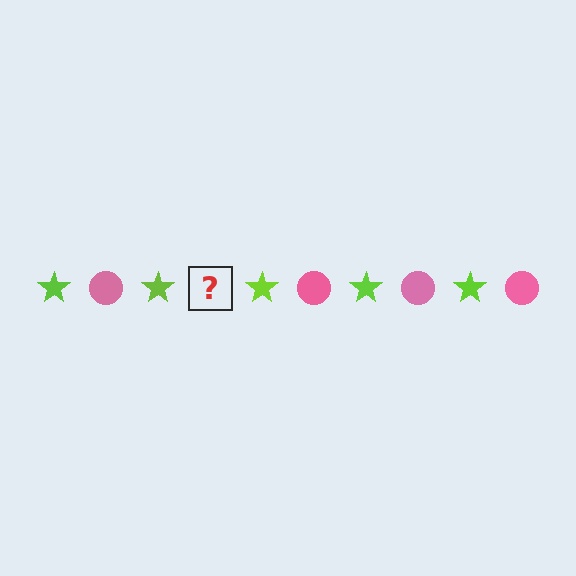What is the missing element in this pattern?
The missing element is a pink circle.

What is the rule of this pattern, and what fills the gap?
The rule is that the pattern alternates between lime star and pink circle. The gap should be filled with a pink circle.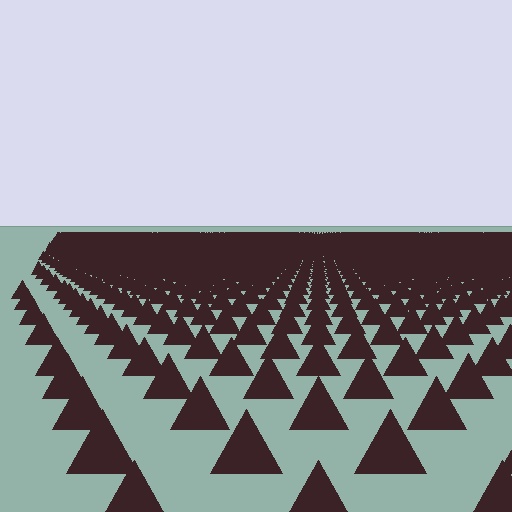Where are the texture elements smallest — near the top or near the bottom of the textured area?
Near the top.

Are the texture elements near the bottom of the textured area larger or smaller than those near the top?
Larger. Near the bottom, elements are closer to the viewer and appear at a bigger on-screen size.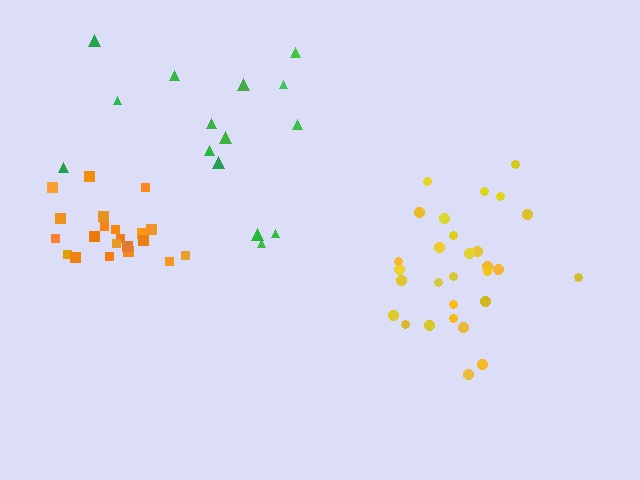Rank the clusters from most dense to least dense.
orange, yellow, green.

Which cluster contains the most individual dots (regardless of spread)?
Yellow (29).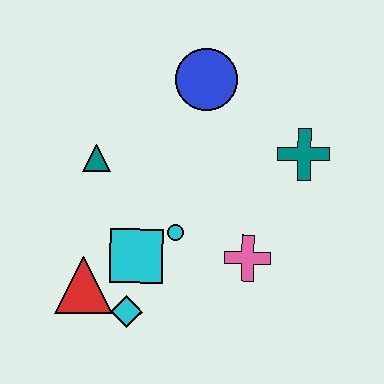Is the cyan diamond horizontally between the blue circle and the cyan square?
No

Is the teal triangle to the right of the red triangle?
Yes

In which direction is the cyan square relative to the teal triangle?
The cyan square is below the teal triangle.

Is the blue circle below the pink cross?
No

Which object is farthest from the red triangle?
The teal cross is farthest from the red triangle.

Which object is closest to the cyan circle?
The cyan square is closest to the cyan circle.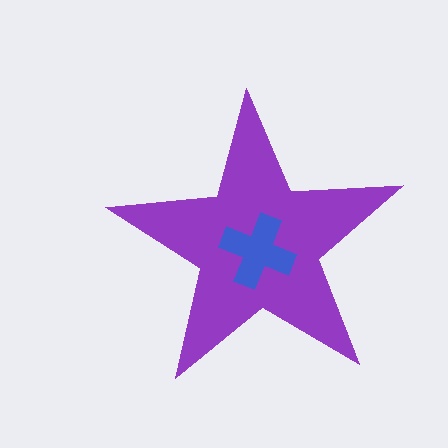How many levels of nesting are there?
2.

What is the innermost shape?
The blue cross.